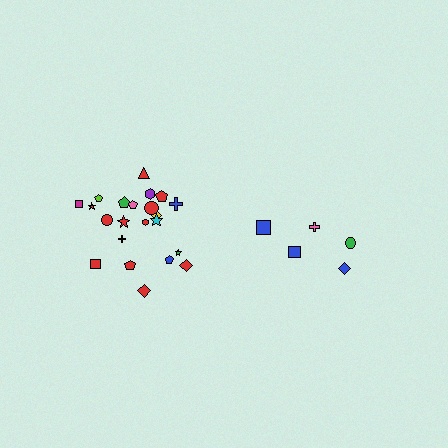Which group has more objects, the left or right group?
The left group.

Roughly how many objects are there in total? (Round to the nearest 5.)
Roughly 25 objects in total.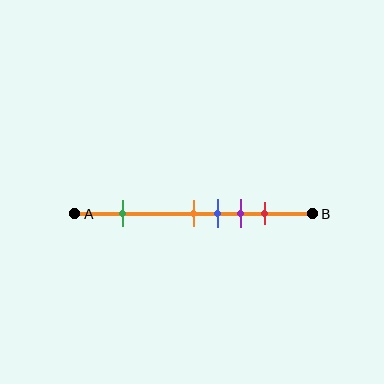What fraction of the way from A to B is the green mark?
The green mark is approximately 20% (0.2) of the way from A to B.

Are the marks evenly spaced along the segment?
No, the marks are not evenly spaced.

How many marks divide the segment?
There are 5 marks dividing the segment.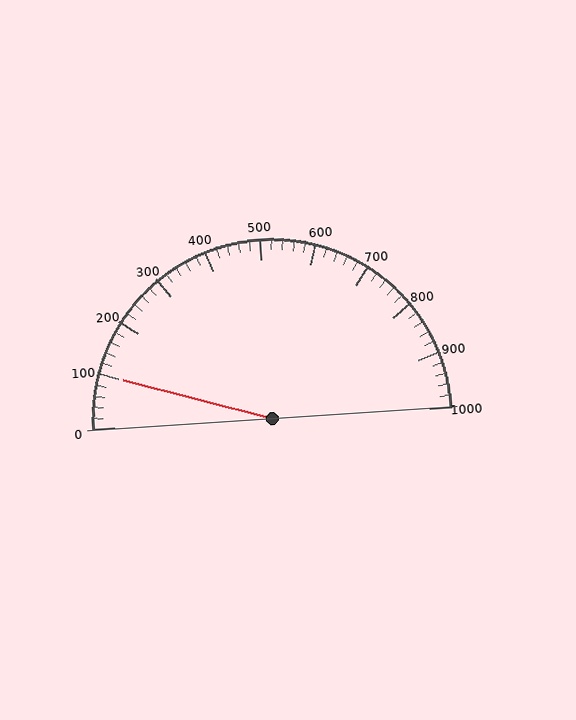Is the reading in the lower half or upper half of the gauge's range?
The reading is in the lower half of the range (0 to 1000).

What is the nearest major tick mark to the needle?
The nearest major tick mark is 100.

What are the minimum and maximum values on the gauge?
The gauge ranges from 0 to 1000.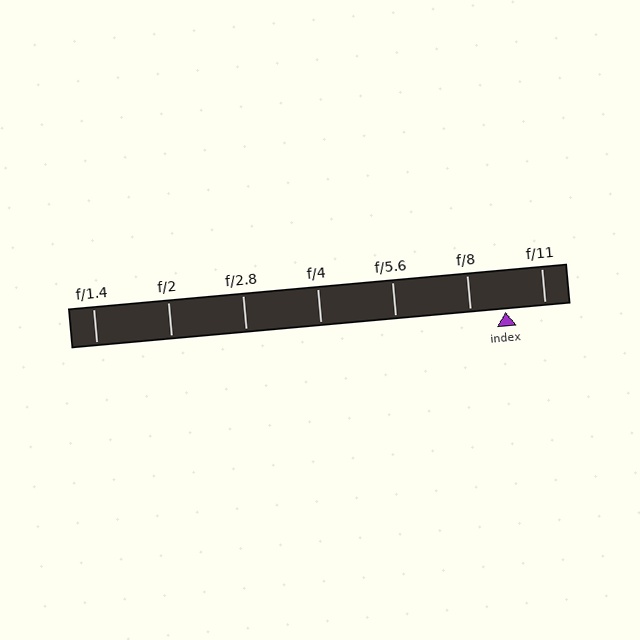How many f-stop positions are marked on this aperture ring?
There are 7 f-stop positions marked.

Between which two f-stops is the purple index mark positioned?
The index mark is between f/8 and f/11.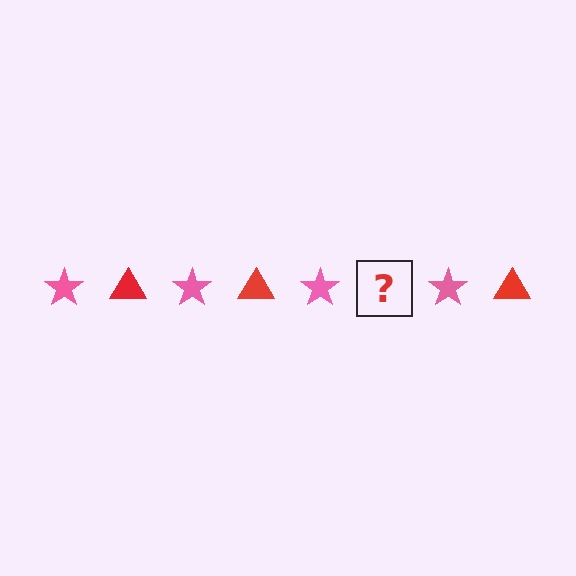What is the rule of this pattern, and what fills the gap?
The rule is that the pattern alternates between pink star and red triangle. The gap should be filled with a red triangle.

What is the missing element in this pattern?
The missing element is a red triangle.